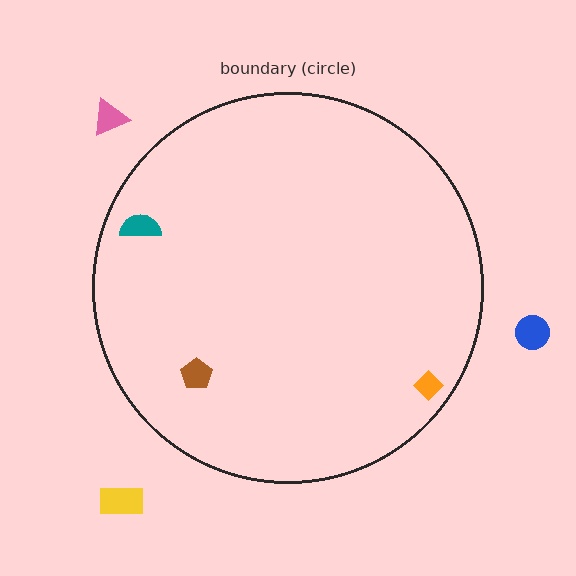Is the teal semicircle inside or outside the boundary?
Inside.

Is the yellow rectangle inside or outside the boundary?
Outside.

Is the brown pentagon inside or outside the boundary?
Inside.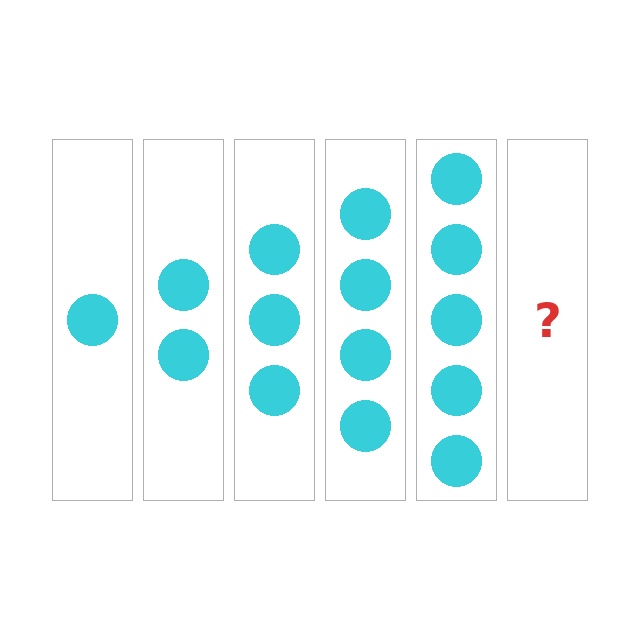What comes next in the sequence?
The next element should be 6 circles.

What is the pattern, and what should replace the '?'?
The pattern is that each step adds one more circle. The '?' should be 6 circles.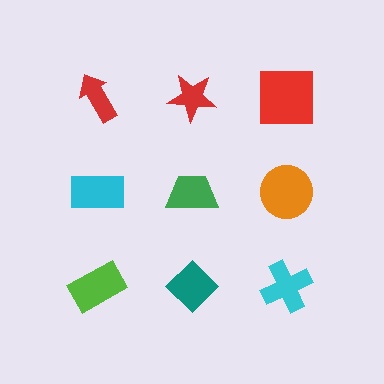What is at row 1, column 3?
A red square.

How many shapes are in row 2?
3 shapes.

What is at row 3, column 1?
A lime rectangle.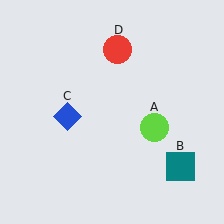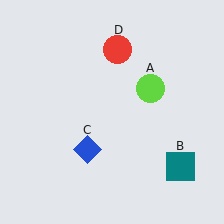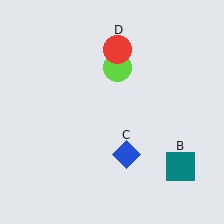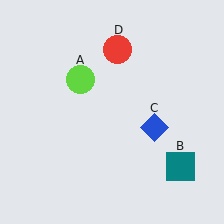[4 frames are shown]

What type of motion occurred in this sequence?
The lime circle (object A), blue diamond (object C) rotated counterclockwise around the center of the scene.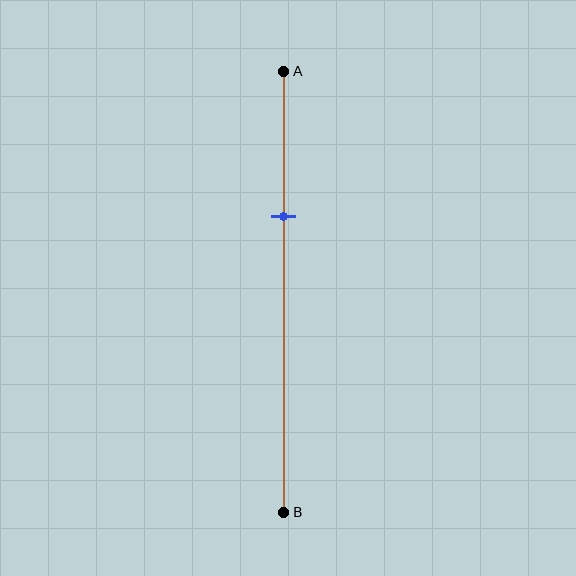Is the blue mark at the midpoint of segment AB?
No, the mark is at about 35% from A, not at the 50% midpoint.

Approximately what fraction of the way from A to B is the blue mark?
The blue mark is approximately 35% of the way from A to B.